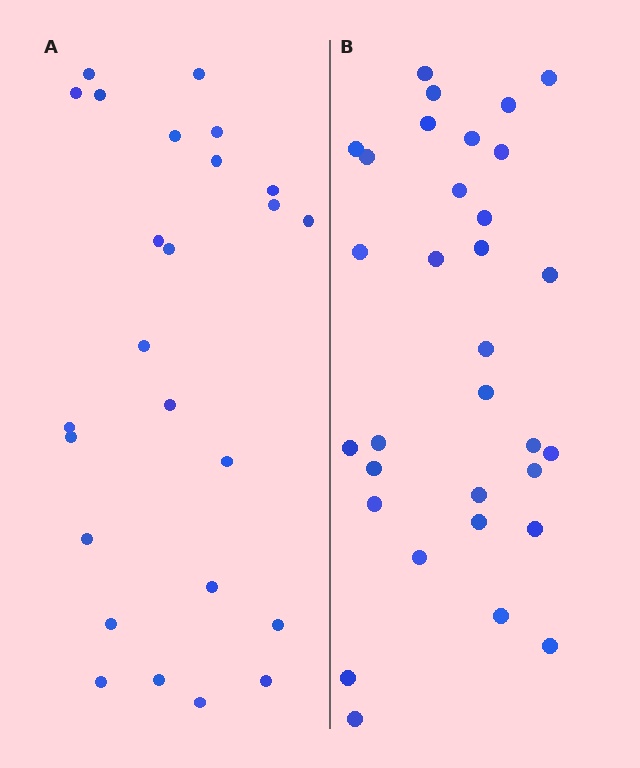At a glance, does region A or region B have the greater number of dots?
Region B (the right region) has more dots.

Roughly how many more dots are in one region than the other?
Region B has roughly 8 or so more dots than region A.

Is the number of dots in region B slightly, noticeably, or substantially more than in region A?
Region B has noticeably more, but not dramatically so. The ratio is roughly 1.3 to 1.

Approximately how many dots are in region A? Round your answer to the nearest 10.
About 20 dots. (The exact count is 25, which rounds to 20.)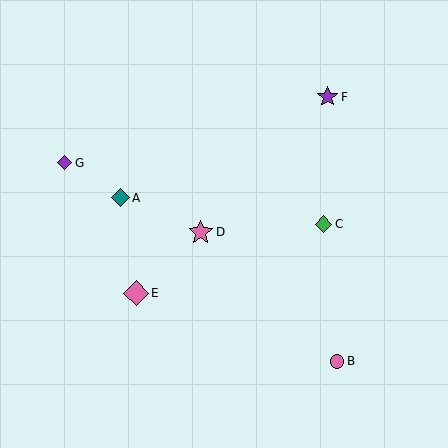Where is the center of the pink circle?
The center of the pink circle is at (337, 361).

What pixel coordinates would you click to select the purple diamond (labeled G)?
Click at (65, 163) to select the purple diamond G.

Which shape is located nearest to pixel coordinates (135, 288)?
The pink diamond (labeled E) at (136, 293) is nearest to that location.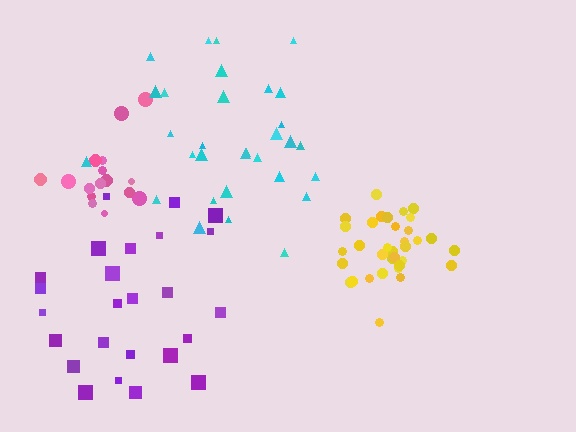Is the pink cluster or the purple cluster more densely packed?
Pink.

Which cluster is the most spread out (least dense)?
Purple.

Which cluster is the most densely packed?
Yellow.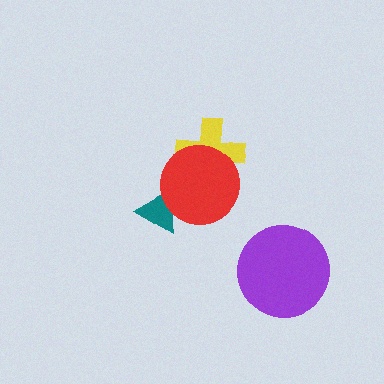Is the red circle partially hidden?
No, no other shape covers it.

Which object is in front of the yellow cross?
The red circle is in front of the yellow cross.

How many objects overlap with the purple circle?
0 objects overlap with the purple circle.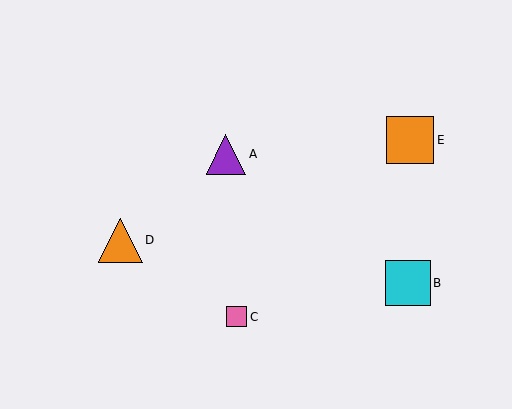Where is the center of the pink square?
The center of the pink square is at (237, 317).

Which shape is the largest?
The orange square (labeled E) is the largest.